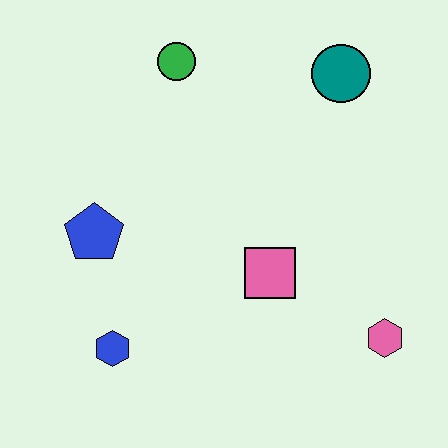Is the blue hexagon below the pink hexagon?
Yes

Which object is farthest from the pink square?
The green circle is farthest from the pink square.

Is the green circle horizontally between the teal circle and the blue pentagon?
Yes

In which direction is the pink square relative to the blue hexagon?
The pink square is to the right of the blue hexagon.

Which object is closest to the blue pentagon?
The blue hexagon is closest to the blue pentagon.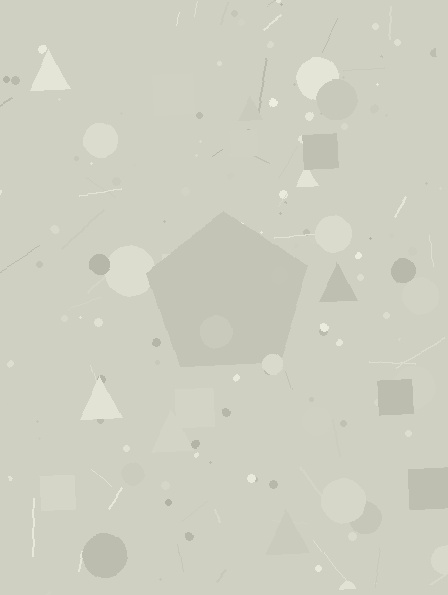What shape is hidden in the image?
A pentagon is hidden in the image.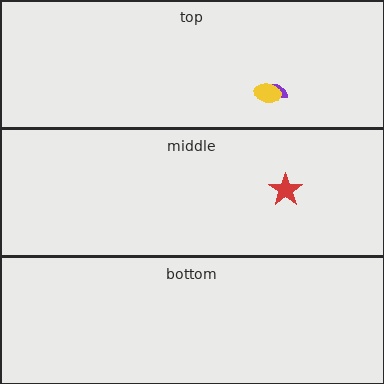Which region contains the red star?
The middle region.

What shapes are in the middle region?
The red star.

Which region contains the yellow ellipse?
The top region.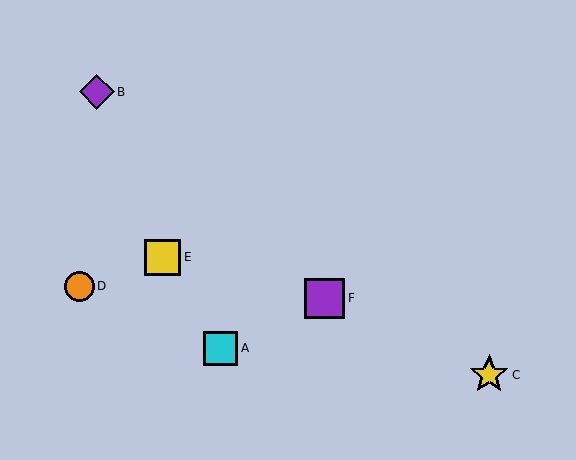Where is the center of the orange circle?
The center of the orange circle is at (79, 286).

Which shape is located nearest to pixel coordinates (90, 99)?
The purple diamond (labeled B) at (97, 92) is nearest to that location.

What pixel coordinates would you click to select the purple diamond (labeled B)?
Click at (97, 92) to select the purple diamond B.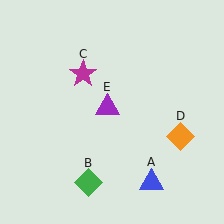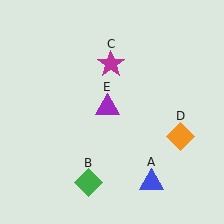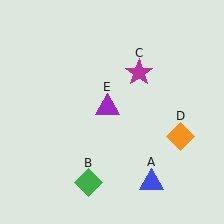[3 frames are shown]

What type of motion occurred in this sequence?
The magenta star (object C) rotated clockwise around the center of the scene.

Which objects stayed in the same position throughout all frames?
Blue triangle (object A) and green diamond (object B) and orange diamond (object D) and purple triangle (object E) remained stationary.